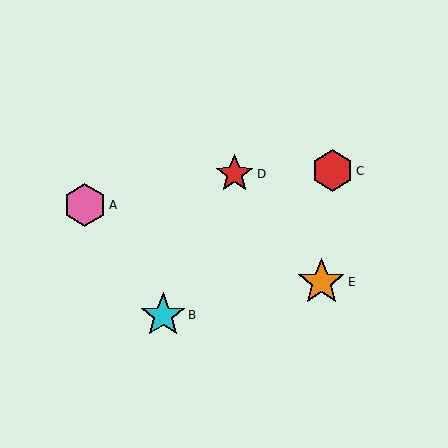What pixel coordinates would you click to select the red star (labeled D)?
Click at (235, 174) to select the red star D.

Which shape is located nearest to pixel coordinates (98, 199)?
The pink hexagon (labeled A) at (85, 205) is nearest to that location.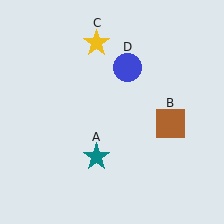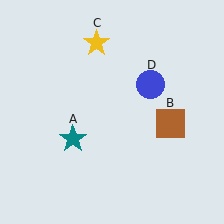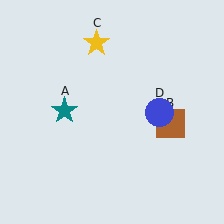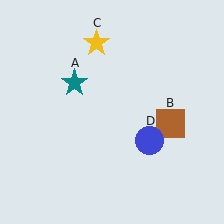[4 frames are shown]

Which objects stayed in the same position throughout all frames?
Brown square (object B) and yellow star (object C) remained stationary.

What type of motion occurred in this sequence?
The teal star (object A), blue circle (object D) rotated clockwise around the center of the scene.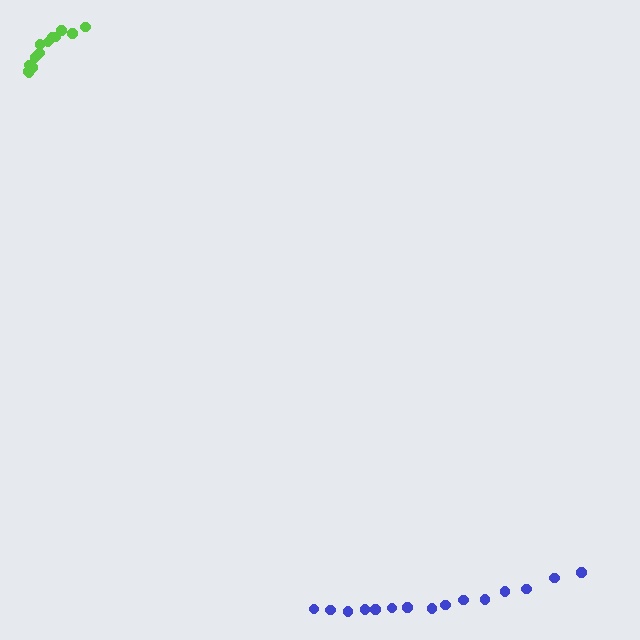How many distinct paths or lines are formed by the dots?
There are 2 distinct paths.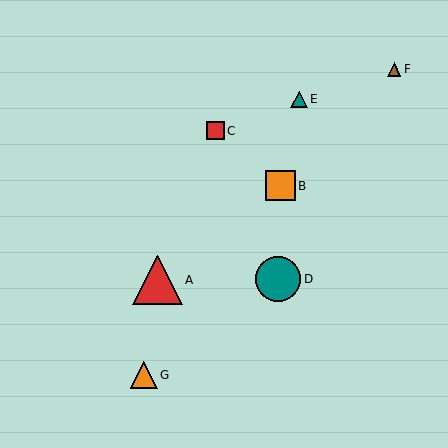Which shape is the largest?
The red triangle (labeled A) is the largest.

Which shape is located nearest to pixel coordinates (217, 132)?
The red square (labeled C) at (216, 131) is nearest to that location.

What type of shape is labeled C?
Shape C is a red square.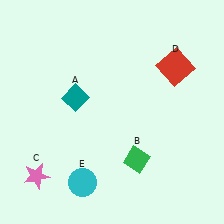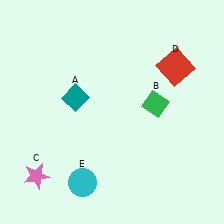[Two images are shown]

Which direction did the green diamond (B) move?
The green diamond (B) moved up.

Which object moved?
The green diamond (B) moved up.